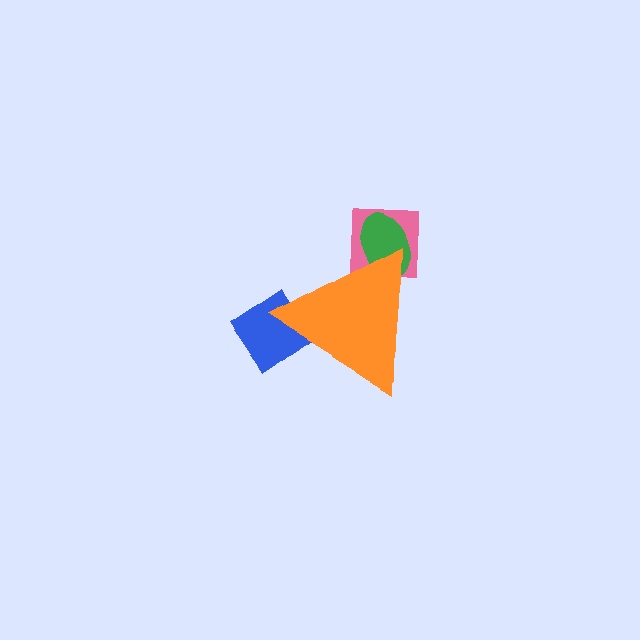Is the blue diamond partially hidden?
Yes, the blue diamond is partially hidden behind the orange triangle.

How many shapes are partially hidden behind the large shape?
3 shapes are partially hidden.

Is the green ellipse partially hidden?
Yes, the green ellipse is partially hidden behind the orange triangle.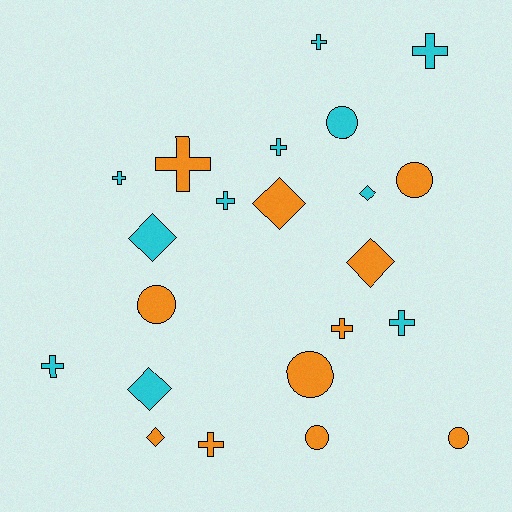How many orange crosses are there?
There are 3 orange crosses.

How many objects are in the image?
There are 22 objects.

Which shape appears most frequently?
Cross, with 10 objects.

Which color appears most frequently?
Cyan, with 11 objects.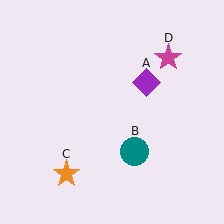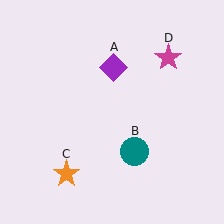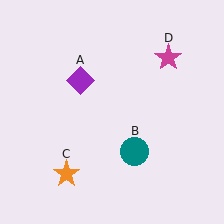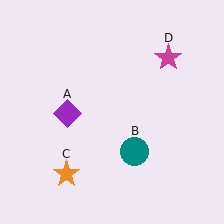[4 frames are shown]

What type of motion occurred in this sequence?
The purple diamond (object A) rotated counterclockwise around the center of the scene.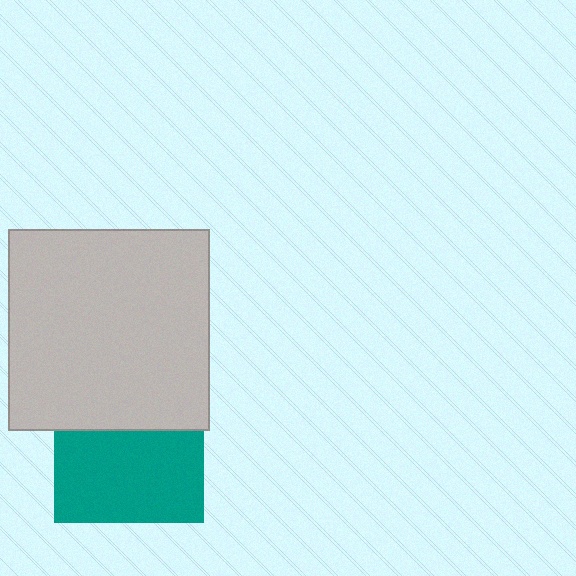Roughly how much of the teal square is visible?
About half of it is visible (roughly 61%).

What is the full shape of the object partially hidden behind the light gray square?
The partially hidden object is a teal square.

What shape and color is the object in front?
The object in front is a light gray square.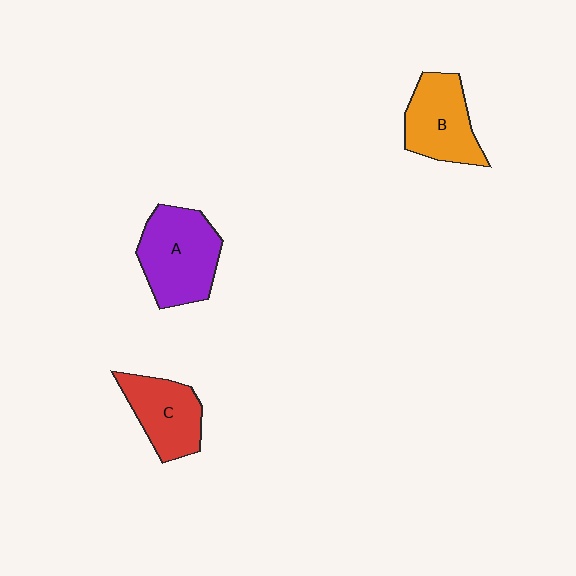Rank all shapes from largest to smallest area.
From largest to smallest: A (purple), B (orange), C (red).